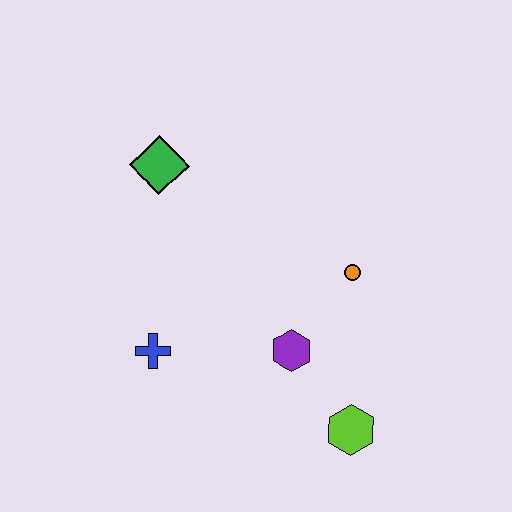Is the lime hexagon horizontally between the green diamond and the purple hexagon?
No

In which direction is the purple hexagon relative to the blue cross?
The purple hexagon is to the right of the blue cross.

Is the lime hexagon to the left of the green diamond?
No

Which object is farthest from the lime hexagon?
The green diamond is farthest from the lime hexagon.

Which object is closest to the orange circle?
The purple hexagon is closest to the orange circle.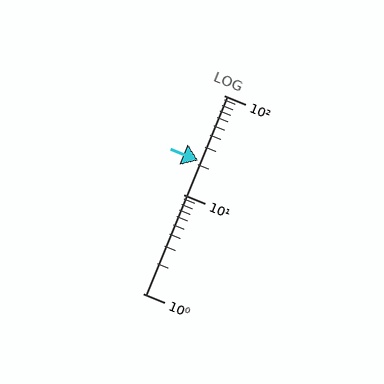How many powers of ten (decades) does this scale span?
The scale spans 2 decades, from 1 to 100.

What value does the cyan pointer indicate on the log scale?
The pointer indicates approximately 22.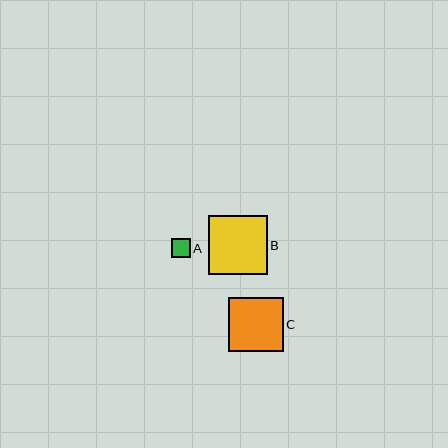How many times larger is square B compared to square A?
Square B is approximately 3.2 times the size of square A.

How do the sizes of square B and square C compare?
Square B and square C are approximately the same size.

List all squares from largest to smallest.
From largest to smallest: B, C, A.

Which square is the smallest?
Square A is the smallest with a size of approximately 18 pixels.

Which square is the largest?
Square B is the largest with a size of approximately 59 pixels.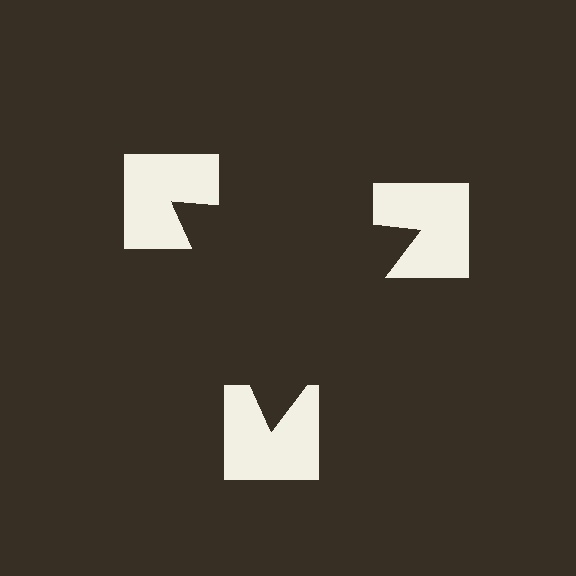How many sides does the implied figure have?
3 sides.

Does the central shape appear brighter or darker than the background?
It typically appears slightly darker than the background, even though no actual brightness change is drawn.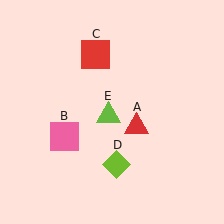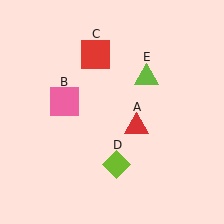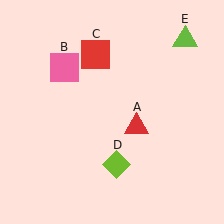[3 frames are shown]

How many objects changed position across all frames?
2 objects changed position: pink square (object B), lime triangle (object E).